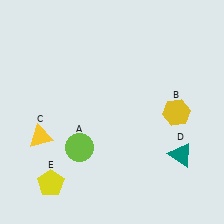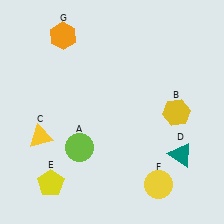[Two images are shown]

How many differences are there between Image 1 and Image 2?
There are 2 differences between the two images.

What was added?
A yellow circle (F), an orange hexagon (G) were added in Image 2.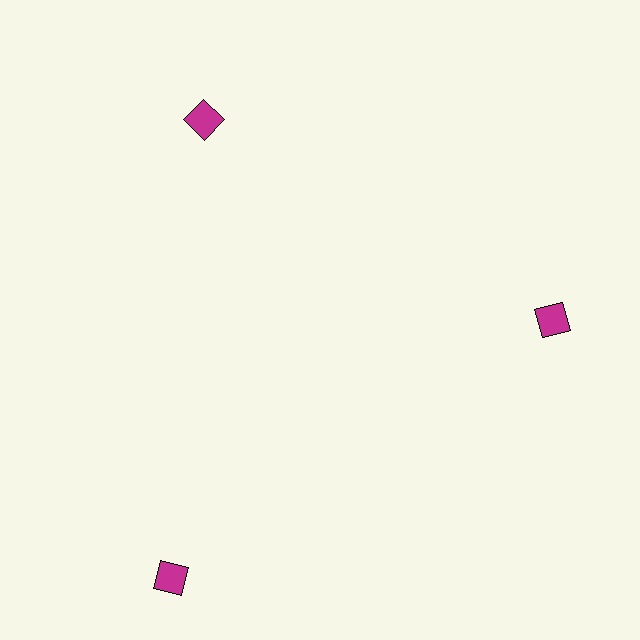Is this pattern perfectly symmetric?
No. The 3 magenta squares are arranged in a ring, but one element near the 7 o'clock position is pushed outward from the center, breaking the 3-fold rotational symmetry.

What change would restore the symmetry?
The symmetry would be restored by moving it inward, back onto the ring so that all 3 squares sit at equal angles and equal distance from the center.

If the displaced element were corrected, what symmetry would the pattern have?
It would have 3-fold rotational symmetry — the pattern would map onto itself every 120 degrees.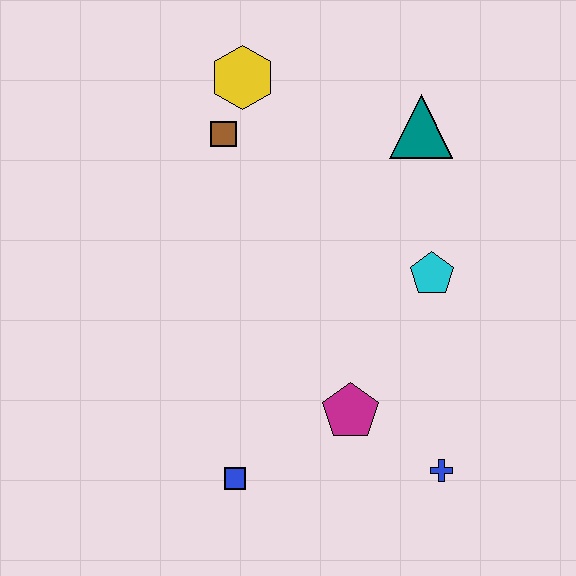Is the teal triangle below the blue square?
No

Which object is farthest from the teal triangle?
The blue square is farthest from the teal triangle.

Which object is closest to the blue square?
The magenta pentagon is closest to the blue square.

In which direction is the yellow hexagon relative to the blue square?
The yellow hexagon is above the blue square.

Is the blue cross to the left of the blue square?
No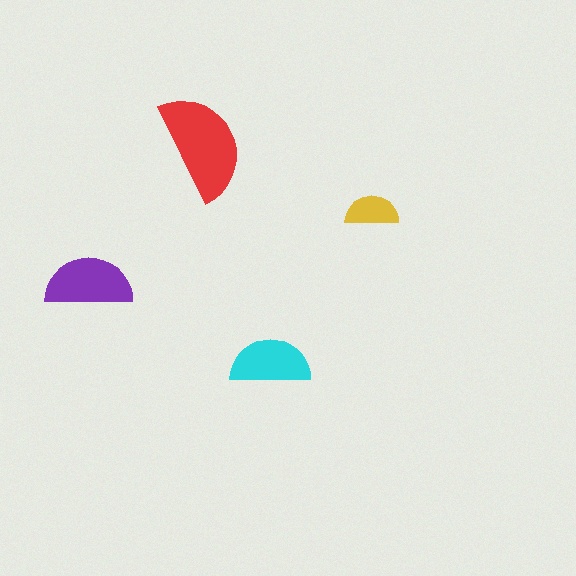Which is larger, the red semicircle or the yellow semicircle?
The red one.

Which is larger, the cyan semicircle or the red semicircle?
The red one.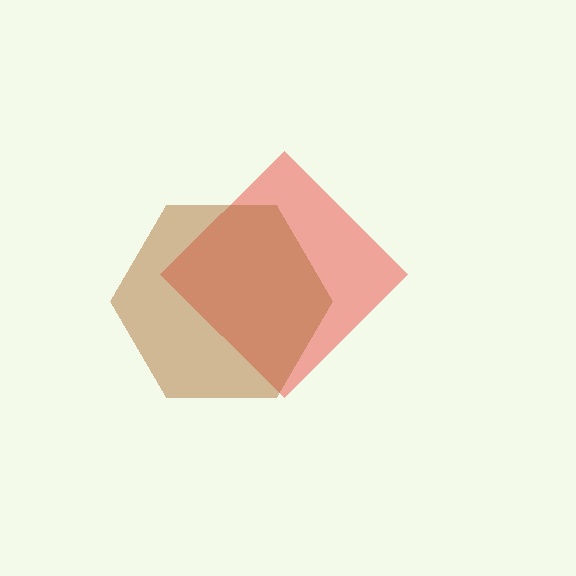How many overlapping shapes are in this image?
There are 2 overlapping shapes in the image.